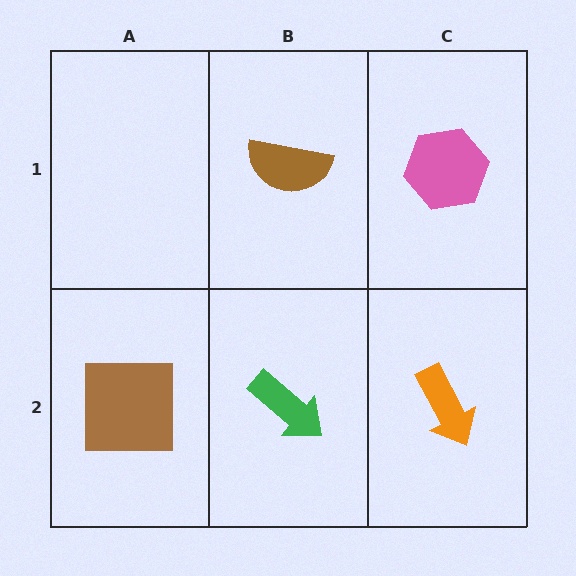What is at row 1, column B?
A brown semicircle.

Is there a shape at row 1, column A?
No, that cell is empty.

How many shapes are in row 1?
2 shapes.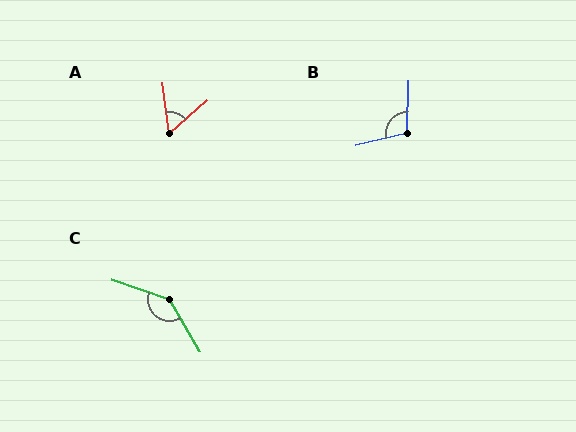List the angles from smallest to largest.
A (57°), B (106°), C (140°).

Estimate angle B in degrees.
Approximately 106 degrees.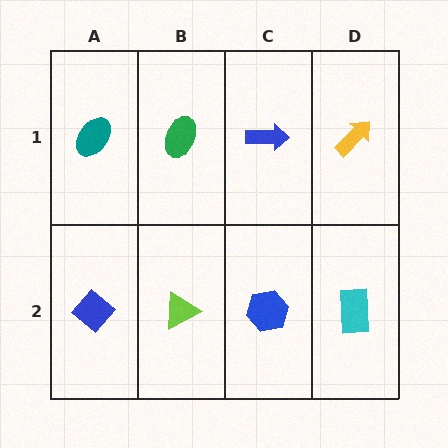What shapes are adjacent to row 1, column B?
A lime triangle (row 2, column B), a teal ellipse (row 1, column A), a blue arrow (row 1, column C).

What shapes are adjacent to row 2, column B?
A green ellipse (row 1, column B), a blue diamond (row 2, column A), a blue hexagon (row 2, column C).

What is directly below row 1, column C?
A blue hexagon.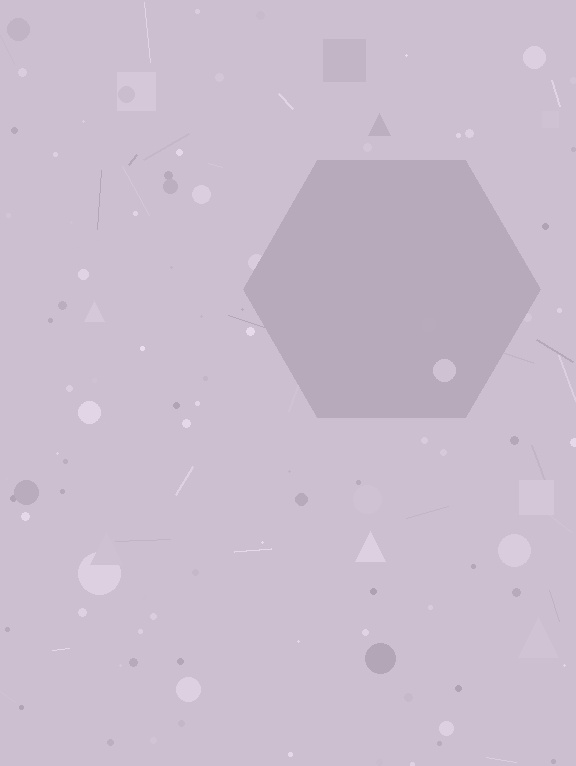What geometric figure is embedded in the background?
A hexagon is embedded in the background.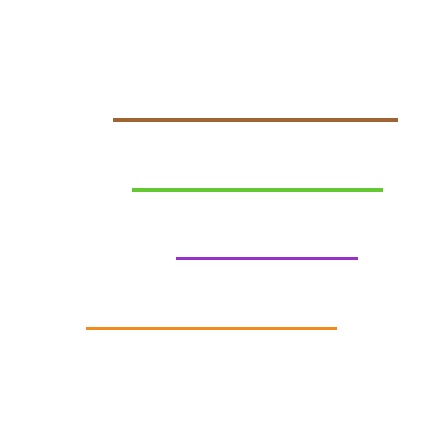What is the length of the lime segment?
The lime segment is approximately 250 pixels long.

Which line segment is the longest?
The brown line is the longest at approximately 285 pixels.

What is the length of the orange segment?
The orange segment is approximately 250 pixels long.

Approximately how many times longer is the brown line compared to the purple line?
The brown line is approximately 1.6 times the length of the purple line.